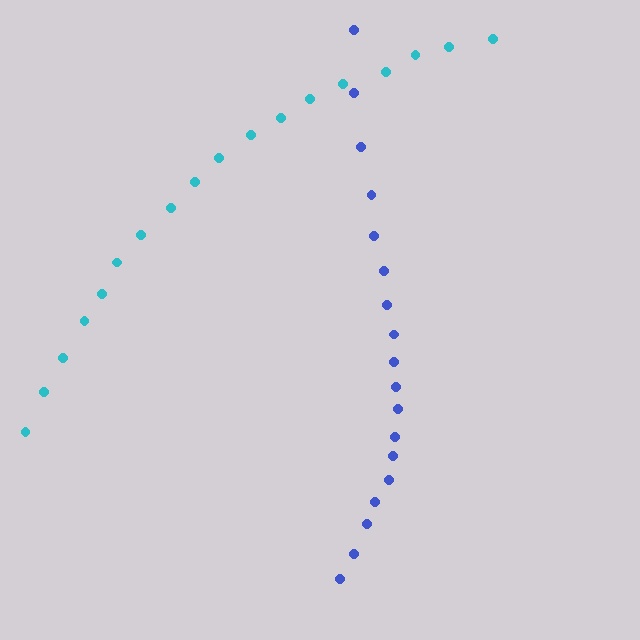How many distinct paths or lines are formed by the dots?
There are 2 distinct paths.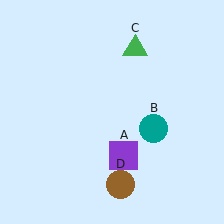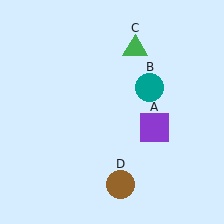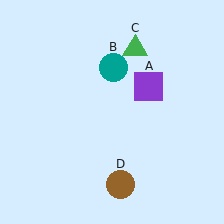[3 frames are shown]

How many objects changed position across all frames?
2 objects changed position: purple square (object A), teal circle (object B).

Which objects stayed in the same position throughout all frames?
Green triangle (object C) and brown circle (object D) remained stationary.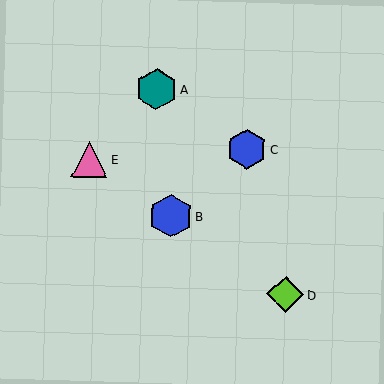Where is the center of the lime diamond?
The center of the lime diamond is at (285, 294).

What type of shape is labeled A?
Shape A is a teal hexagon.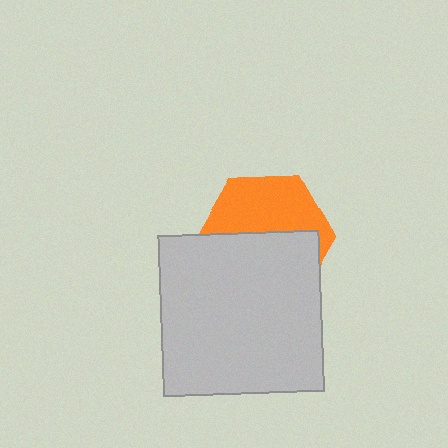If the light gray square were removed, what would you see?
You would see the complete orange hexagon.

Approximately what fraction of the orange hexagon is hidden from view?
Roughly 54% of the orange hexagon is hidden behind the light gray square.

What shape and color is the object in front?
The object in front is a light gray square.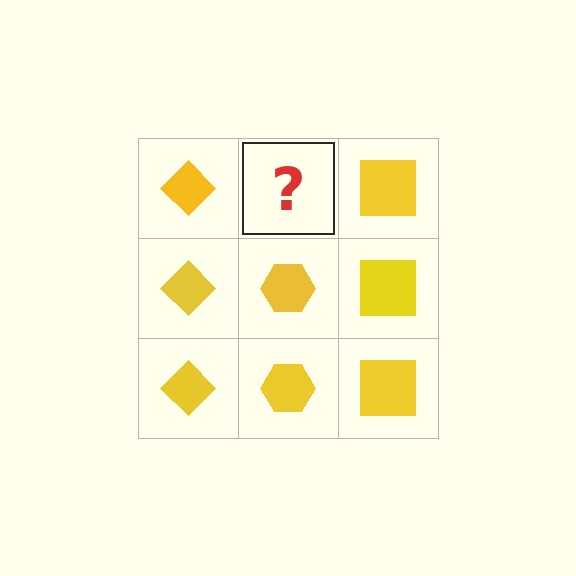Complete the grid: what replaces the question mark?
The question mark should be replaced with a yellow hexagon.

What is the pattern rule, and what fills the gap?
The rule is that each column has a consistent shape. The gap should be filled with a yellow hexagon.